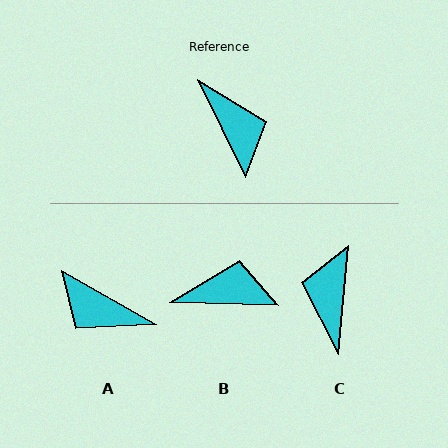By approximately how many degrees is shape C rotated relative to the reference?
Approximately 149 degrees counter-clockwise.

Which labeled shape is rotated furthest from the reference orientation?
C, about 149 degrees away.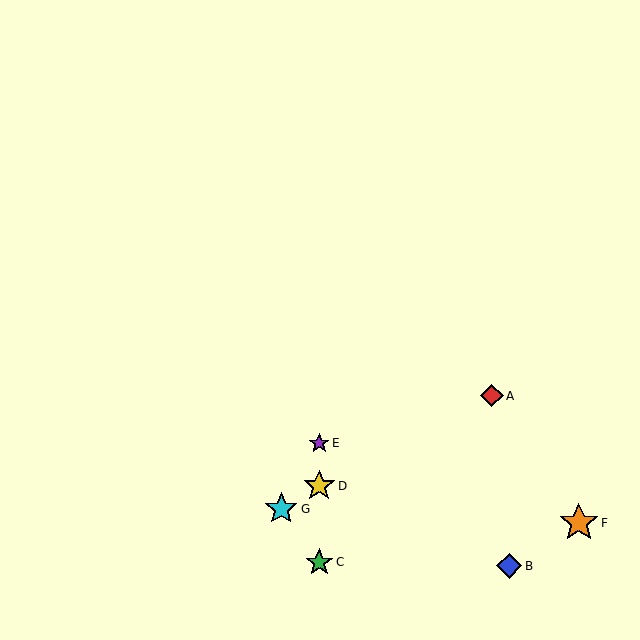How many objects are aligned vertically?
3 objects (C, D, E) are aligned vertically.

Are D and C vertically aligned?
Yes, both are at x≈319.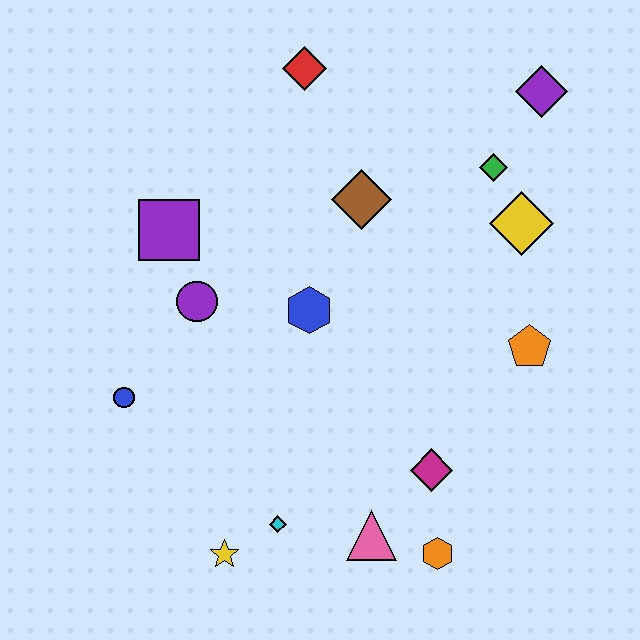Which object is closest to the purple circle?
The purple square is closest to the purple circle.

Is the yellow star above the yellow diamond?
No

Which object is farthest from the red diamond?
The orange hexagon is farthest from the red diamond.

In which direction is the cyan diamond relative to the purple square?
The cyan diamond is below the purple square.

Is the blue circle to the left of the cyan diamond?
Yes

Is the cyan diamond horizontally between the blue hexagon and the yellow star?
Yes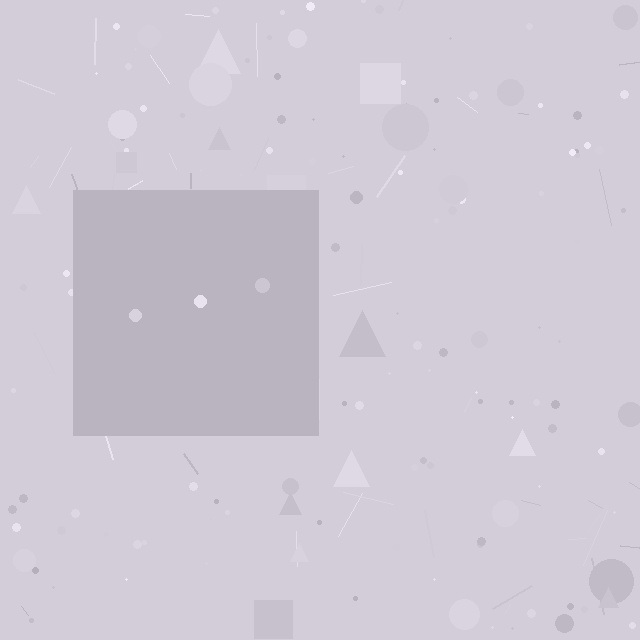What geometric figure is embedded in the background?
A square is embedded in the background.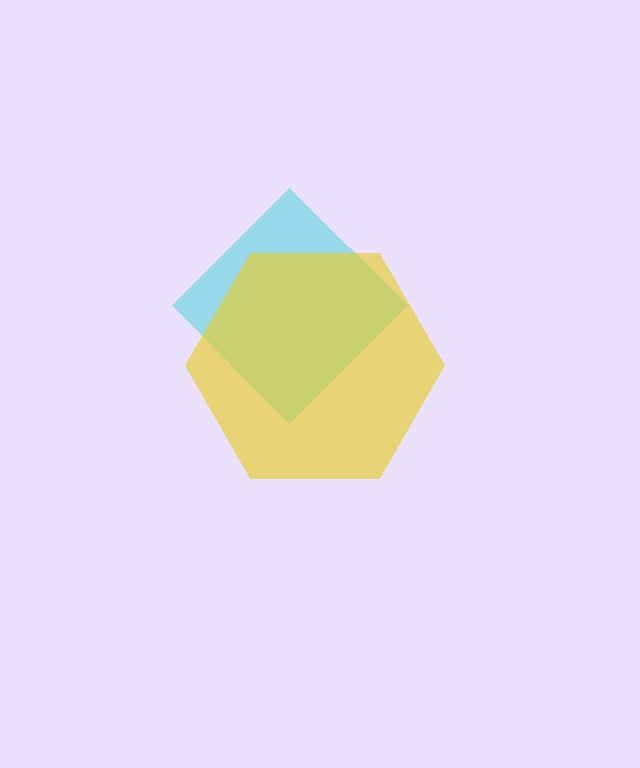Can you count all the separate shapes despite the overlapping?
Yes, there are 2 separate shapes.